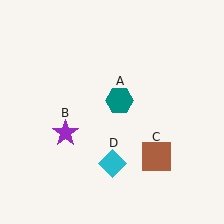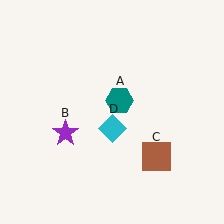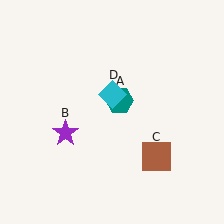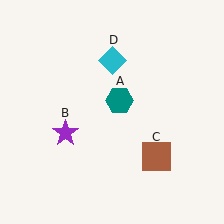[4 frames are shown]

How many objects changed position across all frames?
1 object changed position: cyan diamond (object D).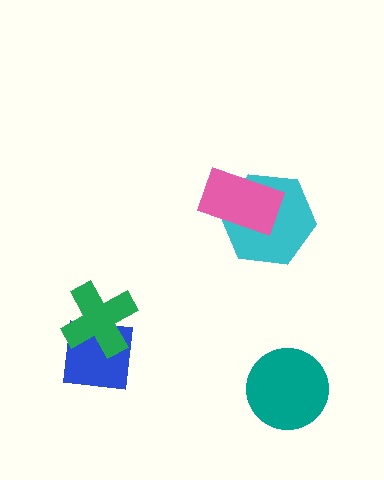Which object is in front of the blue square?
The green cross is in front of the blue square.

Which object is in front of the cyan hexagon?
The pink rectangle is in front of the cyan hexagon.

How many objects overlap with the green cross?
1 object overlaps with the green cross.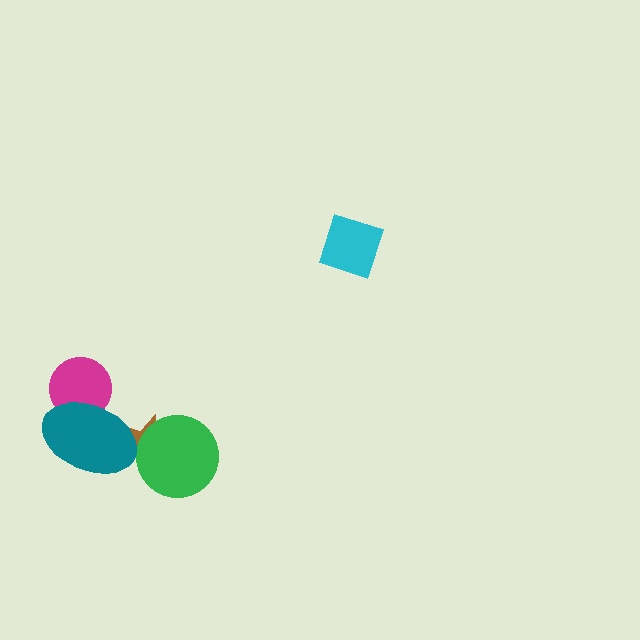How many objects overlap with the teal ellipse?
2 objects overlap with the teal ellipse.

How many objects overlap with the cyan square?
0 objects overlap with the cyan square.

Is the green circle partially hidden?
No, no other shape covers it.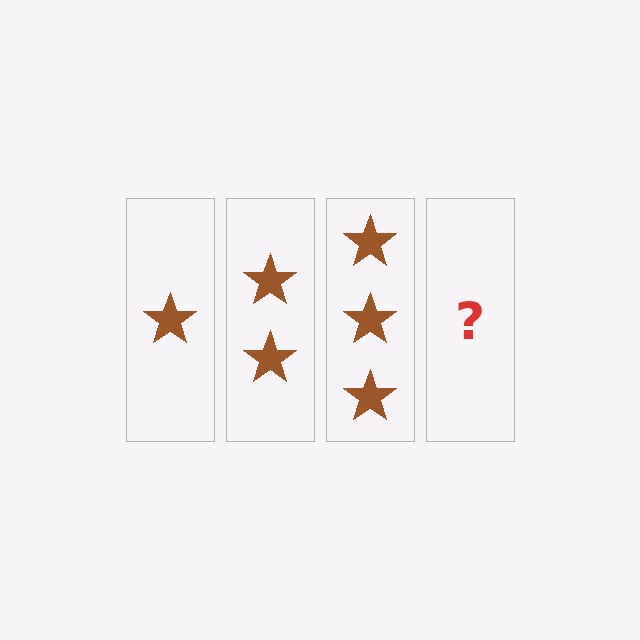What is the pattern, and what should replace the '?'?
The pattern is that each step adds one more star. The '?' should be 4 stars.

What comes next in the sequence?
The next element should be 4 stars.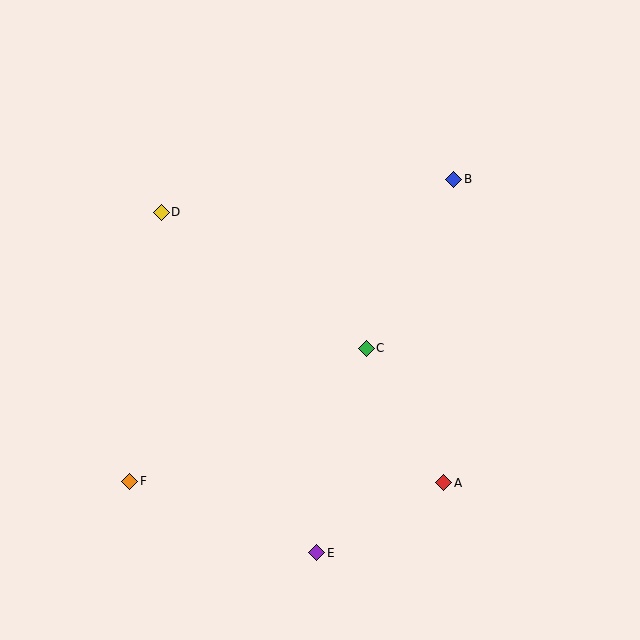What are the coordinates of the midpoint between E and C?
The midpoint between E and C is at (342, 451).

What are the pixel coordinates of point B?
Point B is at (454, 179).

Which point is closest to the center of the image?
Point C at (366, 348) is closest to the center.